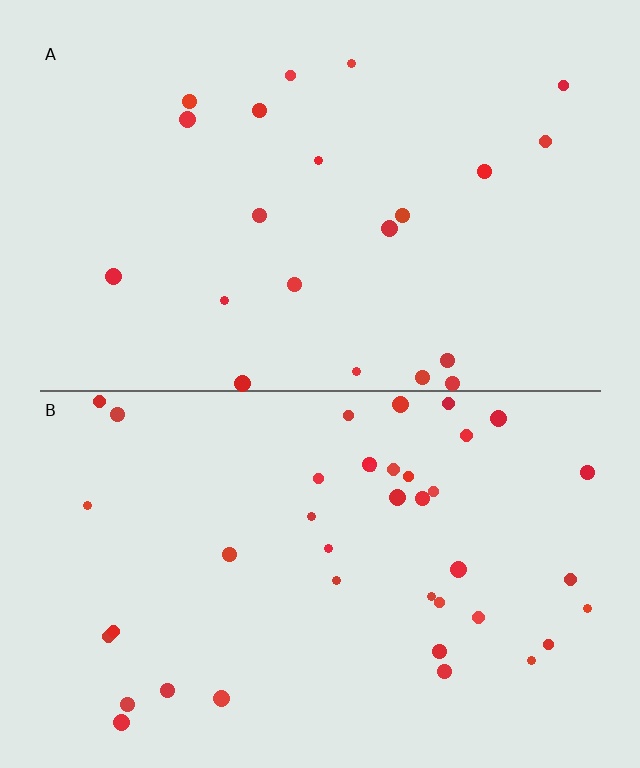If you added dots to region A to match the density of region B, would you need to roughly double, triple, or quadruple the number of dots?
Approximately double.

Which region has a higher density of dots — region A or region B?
B (the bottom).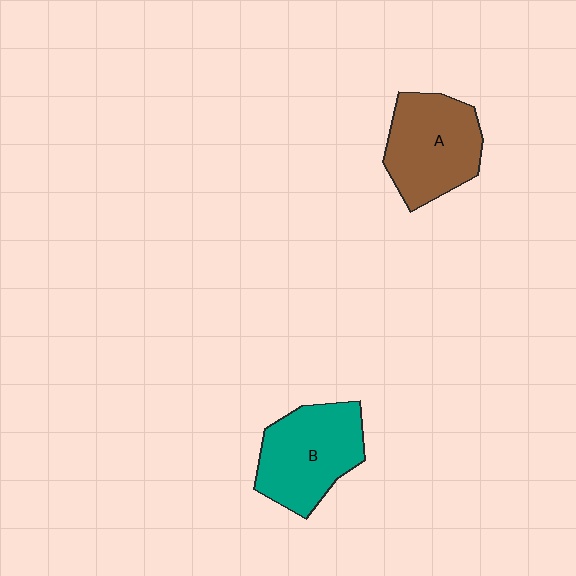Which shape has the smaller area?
Shape A (brown).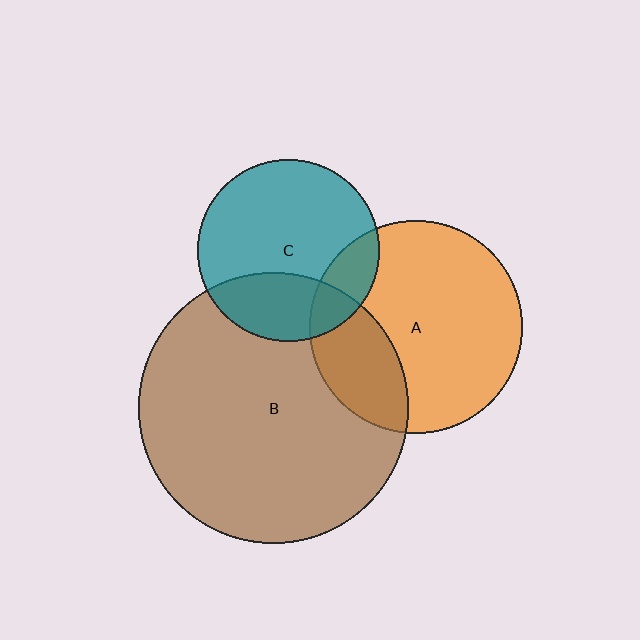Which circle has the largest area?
Circle B (brown).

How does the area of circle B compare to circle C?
Approximately 2.2 times.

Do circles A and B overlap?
Yes.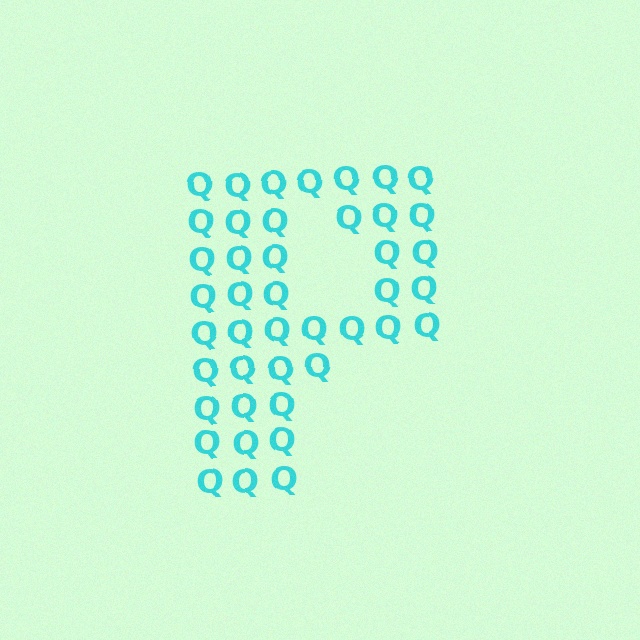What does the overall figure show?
The overall figure shows the letter P.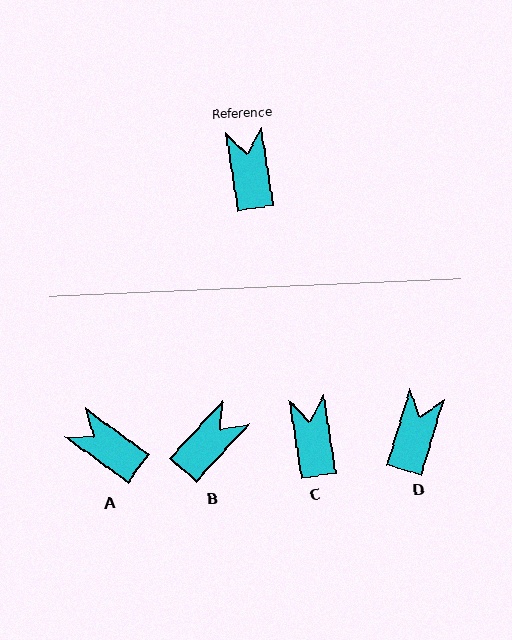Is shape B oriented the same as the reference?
No, it is off by about 51 degrees.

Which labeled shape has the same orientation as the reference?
C.